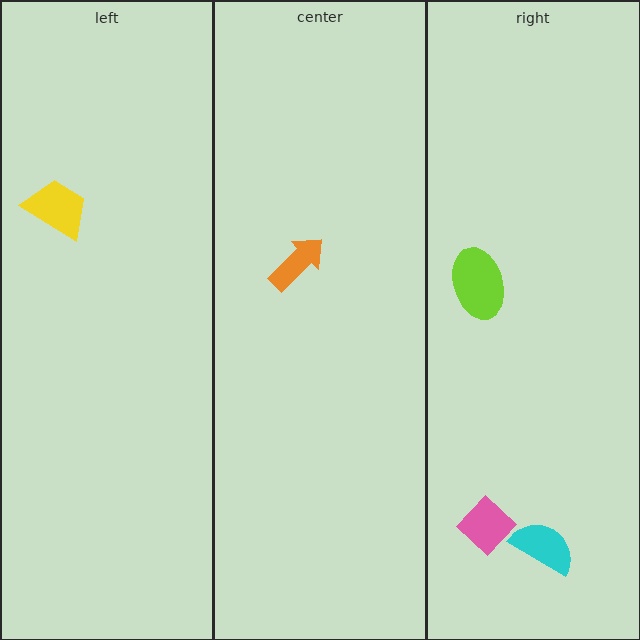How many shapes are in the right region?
3.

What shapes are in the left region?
The yellow trapezoid.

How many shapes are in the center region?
1.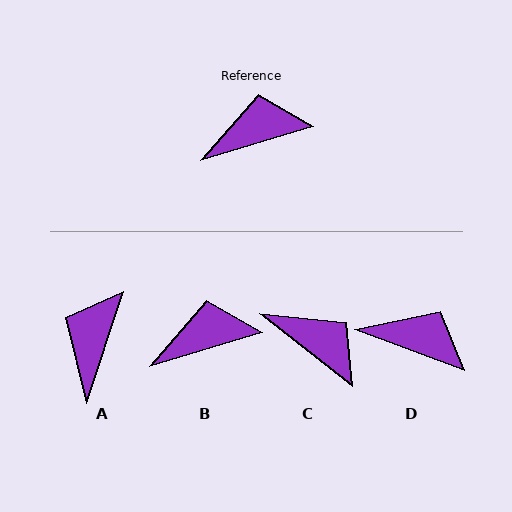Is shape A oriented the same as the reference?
No, it is off by about 55 degrees.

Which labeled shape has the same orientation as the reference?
B.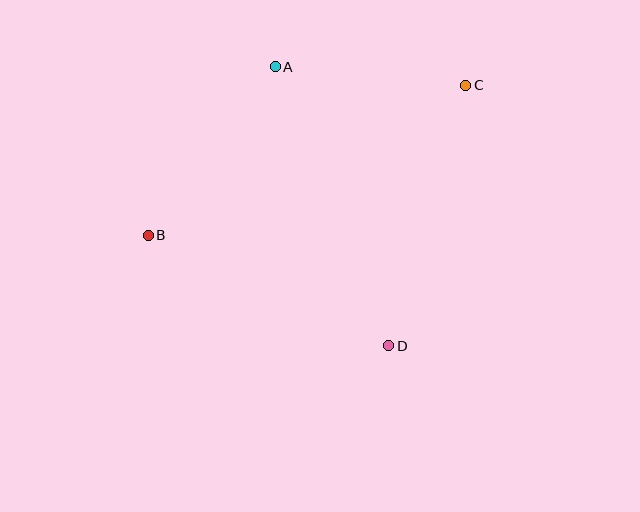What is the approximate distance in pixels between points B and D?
The distance between B and D is approximately 265 pixels.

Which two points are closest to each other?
Points A and C are closest to each other.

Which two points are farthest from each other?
Points B and C are farthest from each other.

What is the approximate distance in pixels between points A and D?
The distance between A and D is approximately 301 pixels.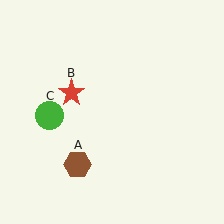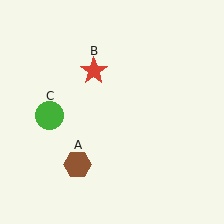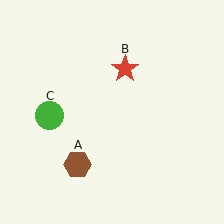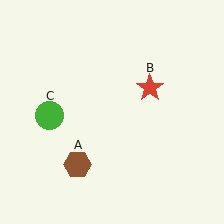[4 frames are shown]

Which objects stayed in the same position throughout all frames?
Brown hexagon (object A) and green circle (object C) remained stationary.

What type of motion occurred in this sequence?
The red star (object B) rotated clockwise around the center of the scene.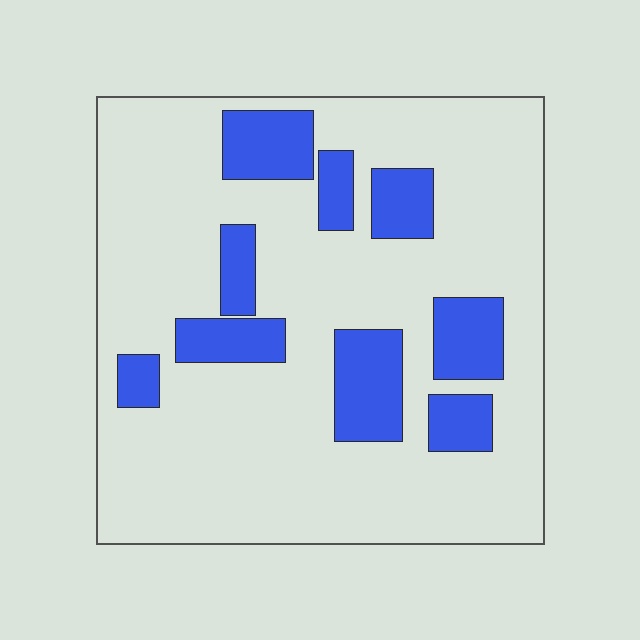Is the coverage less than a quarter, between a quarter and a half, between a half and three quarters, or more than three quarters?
Less than a quarter.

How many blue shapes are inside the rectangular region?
9.